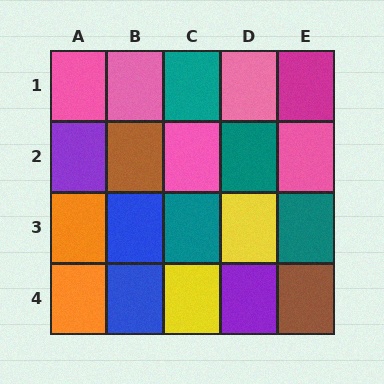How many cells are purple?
2 cells are purple.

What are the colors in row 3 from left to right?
Orange, blue, teal, yellow, teal.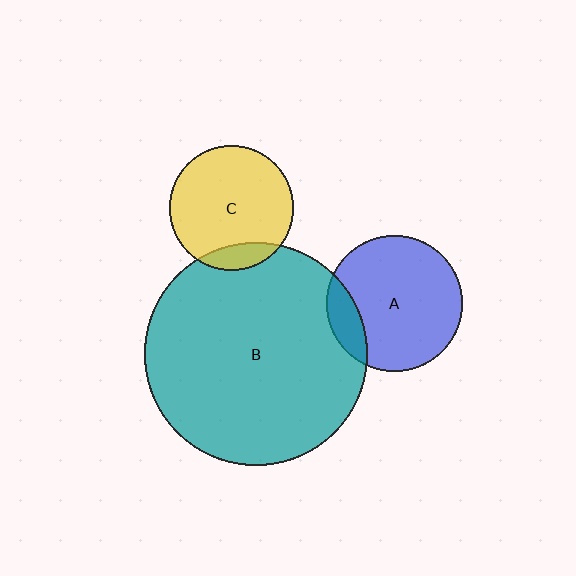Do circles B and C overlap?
Yes.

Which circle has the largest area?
Circle B (teal).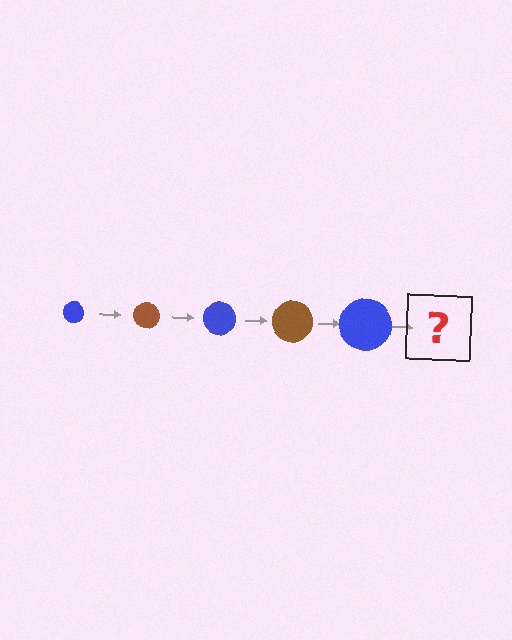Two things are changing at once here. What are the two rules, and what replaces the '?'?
The two rules are that the circle grows larger each step and the color cycles through blue and brown. The '?' should be a brown circle, larger than the previous one.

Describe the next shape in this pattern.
It should be a brown circle, larger than the previous one.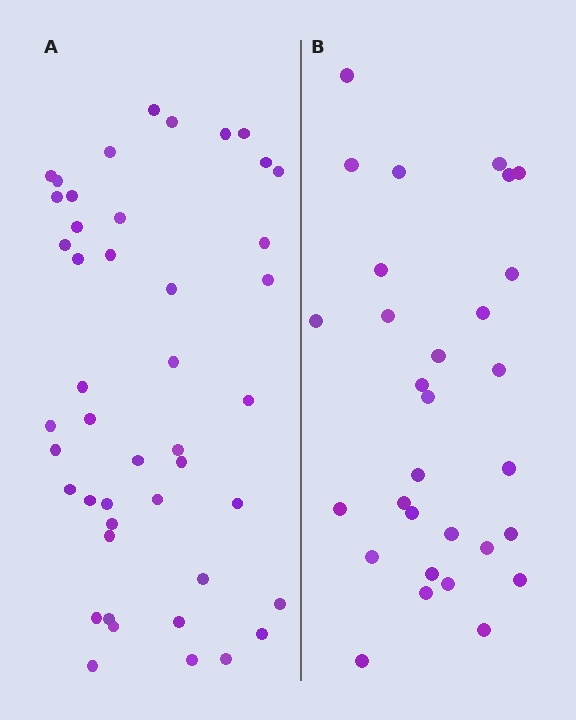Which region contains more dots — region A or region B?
Region A (the left region) has more dots.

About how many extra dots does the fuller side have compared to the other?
Region A has approximately 15 more dots than region B.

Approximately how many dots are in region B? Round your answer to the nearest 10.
About 30 dots.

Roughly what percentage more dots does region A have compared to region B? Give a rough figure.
About 50% more.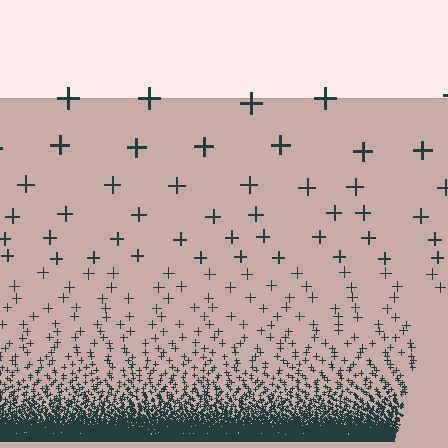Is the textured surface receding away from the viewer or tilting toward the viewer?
The surface appears to tilt toward the viewer. Texture elements get larger and sparser toward the top.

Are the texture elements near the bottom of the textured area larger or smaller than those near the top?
Smaller. The gradient is inverted — elements near the bottom are smaller and denser.